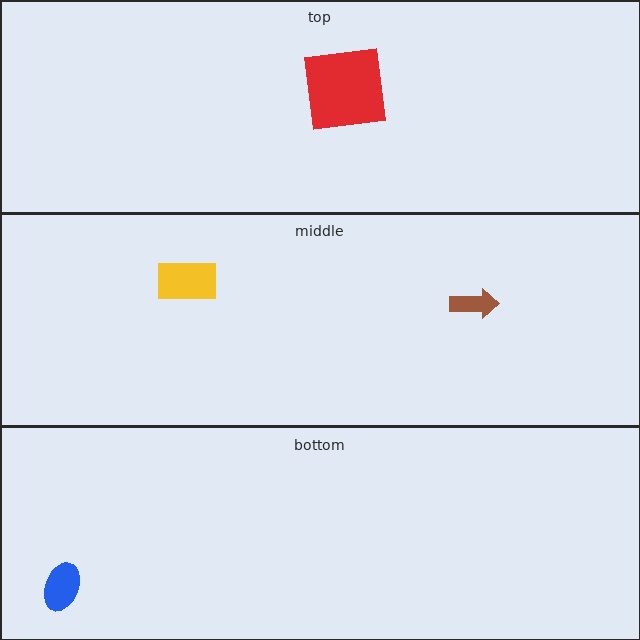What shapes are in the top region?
The red square.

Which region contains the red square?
The top region.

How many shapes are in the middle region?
2.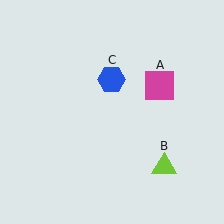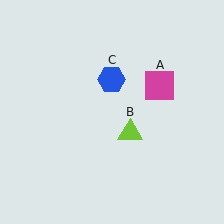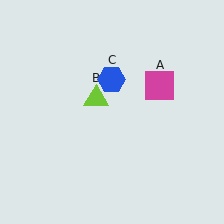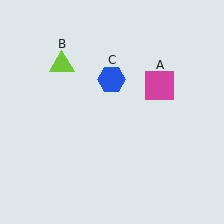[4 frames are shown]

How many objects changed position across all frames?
1 object changed position: lime triangle (object B).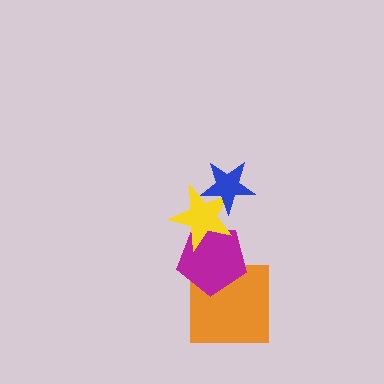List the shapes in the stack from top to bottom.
From top to bottom: the blue star, the yellow star, the magenta pentagon, the orange square.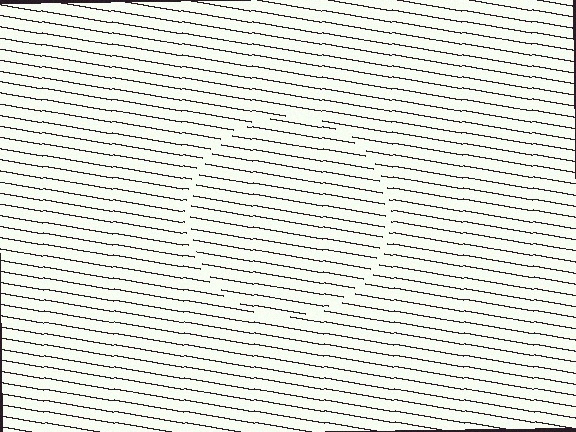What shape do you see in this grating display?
An illusory circle. The interior of the shape contains the same grating, shifted by half a period — the contour is defined by the phase discontinuity where line-ends from the inner and outer gratings abut.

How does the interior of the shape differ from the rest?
The interior of the shape contains the same grating, shifted by half a period — the contour is defined by the phase discontinuity where line-ends from the inner and outer gratings abut.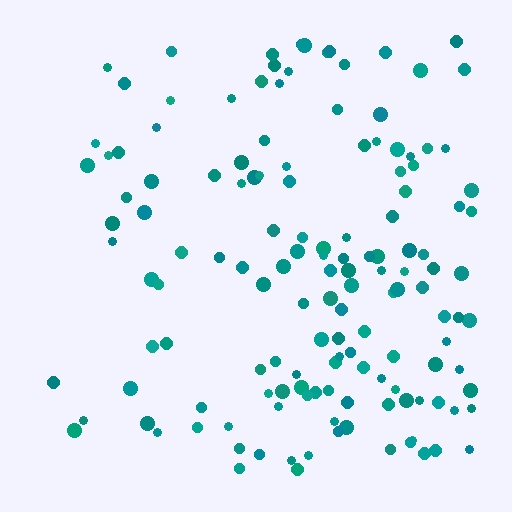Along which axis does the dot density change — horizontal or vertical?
Horizontal.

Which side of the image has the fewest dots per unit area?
The left.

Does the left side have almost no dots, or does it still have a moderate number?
Still a moderate number, just noticeably fewer than the right.